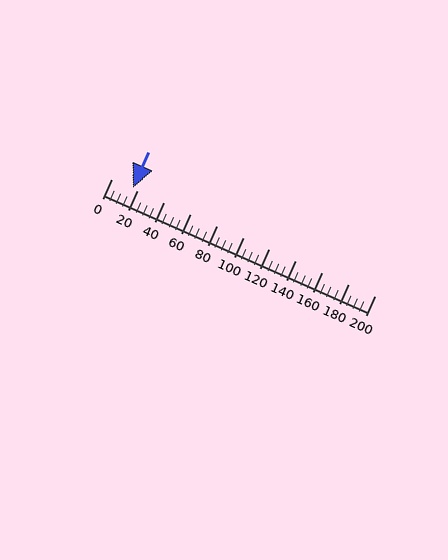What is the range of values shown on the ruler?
The ruler shows values from 0 to 200.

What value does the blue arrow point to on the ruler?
The blue arrow points to approximately 16.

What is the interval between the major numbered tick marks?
The major tick marks are spaced 20 units apart.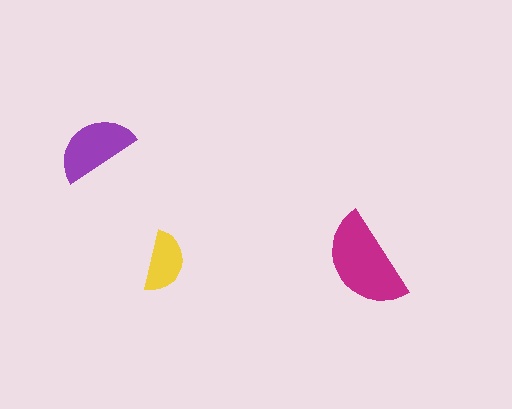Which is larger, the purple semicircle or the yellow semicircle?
The purple one.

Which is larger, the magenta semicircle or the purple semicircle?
The magenta one.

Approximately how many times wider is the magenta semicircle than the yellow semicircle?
About 1.5 times wider.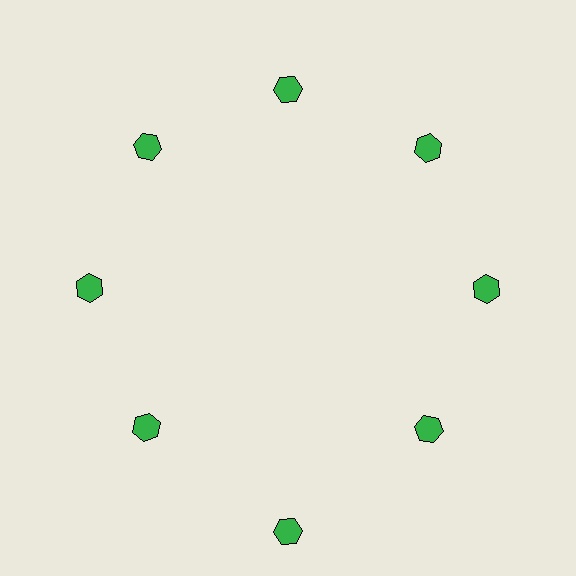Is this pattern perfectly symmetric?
No. The 8 green hexagons are arranged in a ring, but one element near the 6 o'clock position is pushed outward from the center, breaking the 8-fold rotational symmetry.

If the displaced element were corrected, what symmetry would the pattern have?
It would have 8-fold rotational symmetry — the pattern would map onto itself every 45 degrees.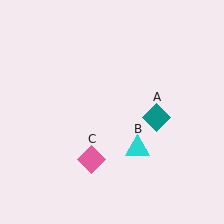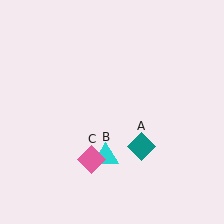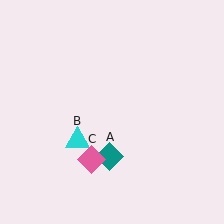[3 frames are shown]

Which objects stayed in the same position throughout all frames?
Pink diamond (object C) remained stationary.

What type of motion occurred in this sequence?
The teal diamond (object A), cyan triangle (object B) rotated clockwise around the center of the scene.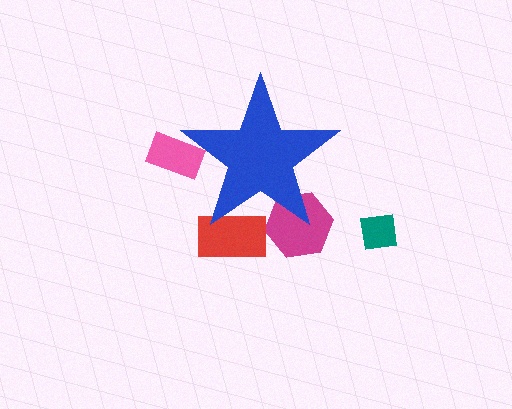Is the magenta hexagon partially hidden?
Yes, the magenta hexagon is partially hidden behind the blue star.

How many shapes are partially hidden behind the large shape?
3 shapes are partially hidden.